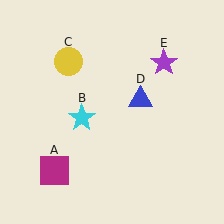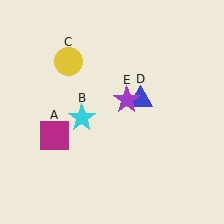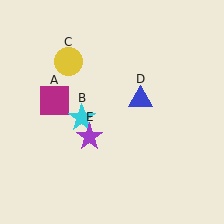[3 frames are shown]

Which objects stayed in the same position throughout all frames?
Cyan star (object B) and yellow circle (object C) and blue triangle (object D) remained stationary.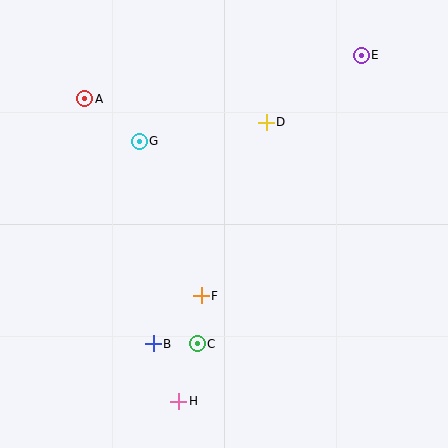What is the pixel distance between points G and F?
The distance between G and F is 166 pixels.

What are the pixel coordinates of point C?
Point C is at (197, 344).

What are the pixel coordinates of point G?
Point G is at (139, 141).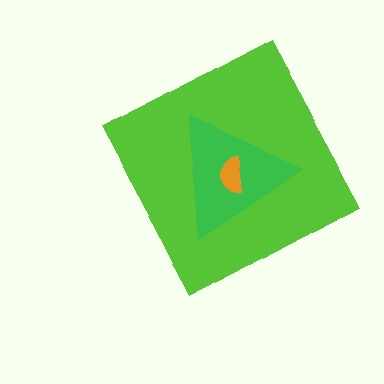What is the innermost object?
The orange semicircle.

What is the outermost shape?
The lime diamond.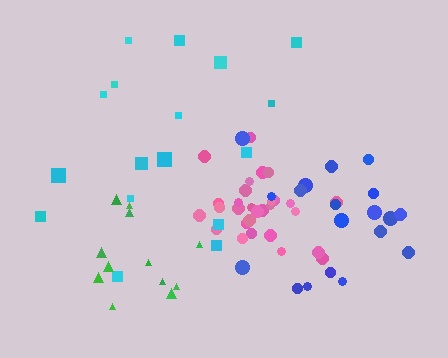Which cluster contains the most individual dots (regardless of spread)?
Pink (29).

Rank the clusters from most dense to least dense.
pink, green, blue, cyan.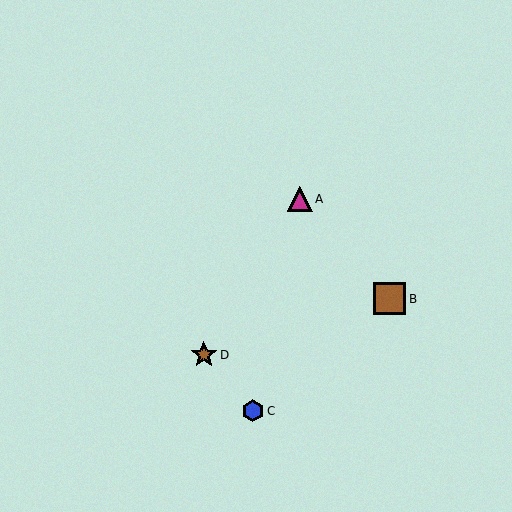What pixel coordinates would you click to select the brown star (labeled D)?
Click at (204, 355) to select the brown star D.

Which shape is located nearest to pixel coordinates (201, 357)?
The brown star (labeled D) at (204, 355) is nearest to that location.